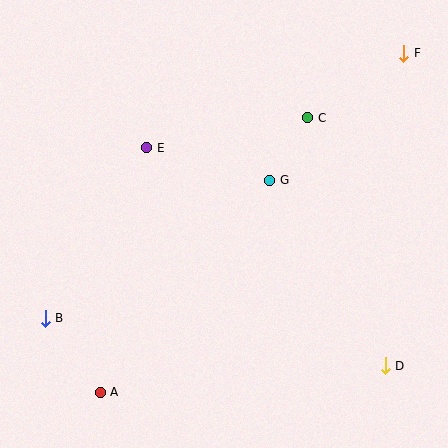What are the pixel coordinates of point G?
Point G is at (270, 180).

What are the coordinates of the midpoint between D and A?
The midpoint between D and A is at (243, 379).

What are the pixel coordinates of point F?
Point F is at (404, 53).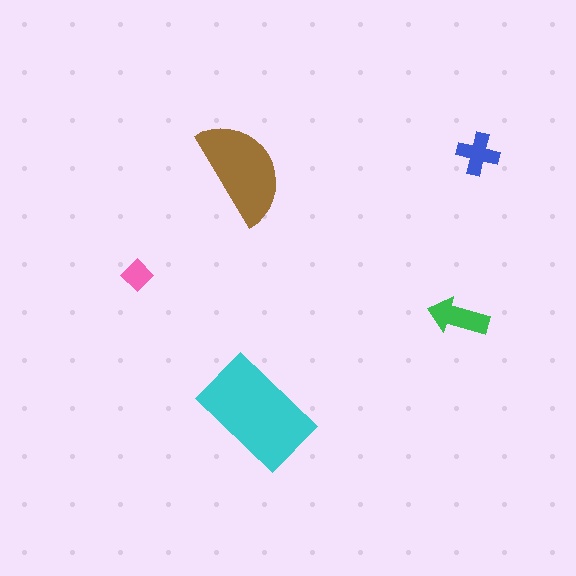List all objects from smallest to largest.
The pink diamond, the blue cross, the green arrow, the brown semicircle, the cyan rectangle.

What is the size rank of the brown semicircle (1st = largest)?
2nd.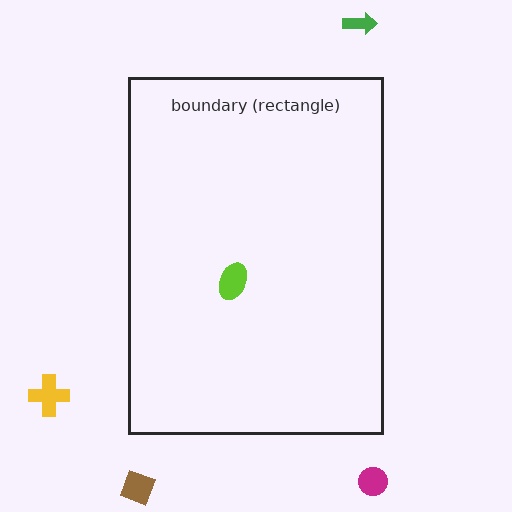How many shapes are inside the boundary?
1 inside, 4 outside.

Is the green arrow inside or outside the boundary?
Outside.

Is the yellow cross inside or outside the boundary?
Outside.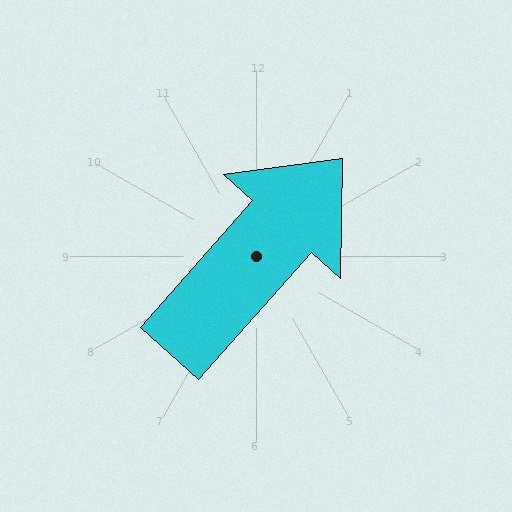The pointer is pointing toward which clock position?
Roughly 1 o'clock.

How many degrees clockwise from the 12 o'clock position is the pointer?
Approximately 42 degrees.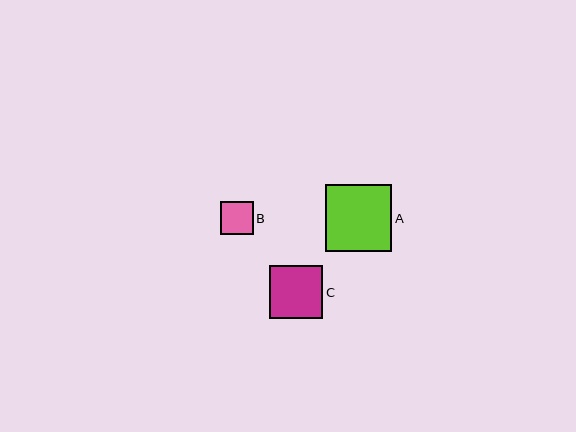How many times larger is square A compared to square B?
Square A is approximately 2.0 times the size of square B.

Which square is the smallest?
Square B is the smallest with a size of approximately 33 pixels.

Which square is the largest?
Square A is the largest with a size of approximately 67 pixels.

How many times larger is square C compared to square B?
Square C is approximately 1.6 times the size of square B.